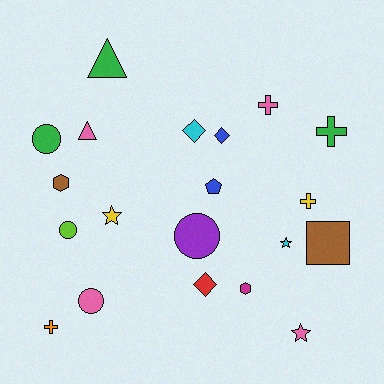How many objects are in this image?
There are 20 objects.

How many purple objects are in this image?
There is 1 purple object.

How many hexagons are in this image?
There are 2 hexagons.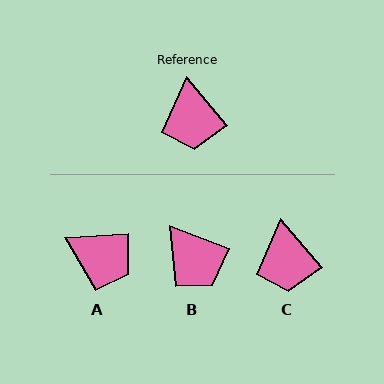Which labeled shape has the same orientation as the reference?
C.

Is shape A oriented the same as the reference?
No, it is off by about 54 degrees.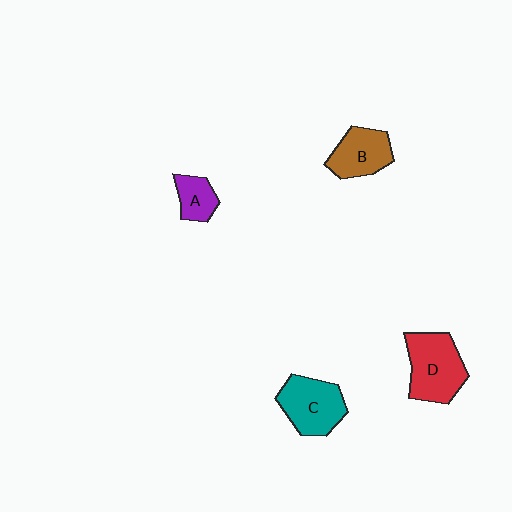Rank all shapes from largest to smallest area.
From largest to smallest: D (red), C (teal), B (brown), A (purple).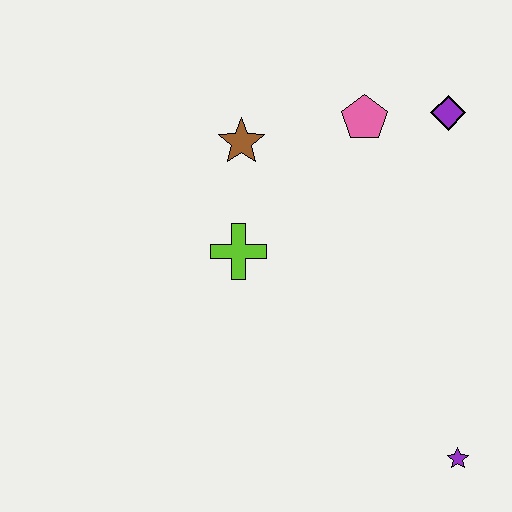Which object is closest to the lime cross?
The brown star is closest to the lime cross.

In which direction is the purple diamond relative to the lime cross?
The purple diamond is to the right of the lime cross.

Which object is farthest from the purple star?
The brown star is farthest from the purple star.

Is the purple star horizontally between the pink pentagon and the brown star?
No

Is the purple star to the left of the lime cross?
No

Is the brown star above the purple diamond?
No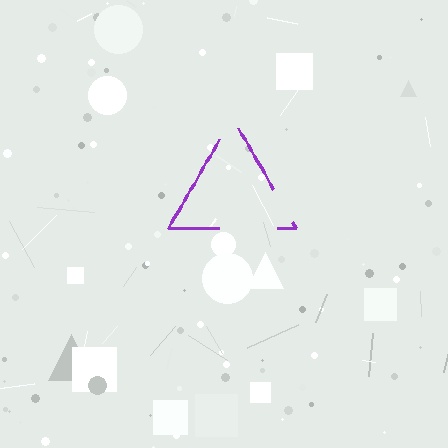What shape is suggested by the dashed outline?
The dashed outline suggests a triangle.